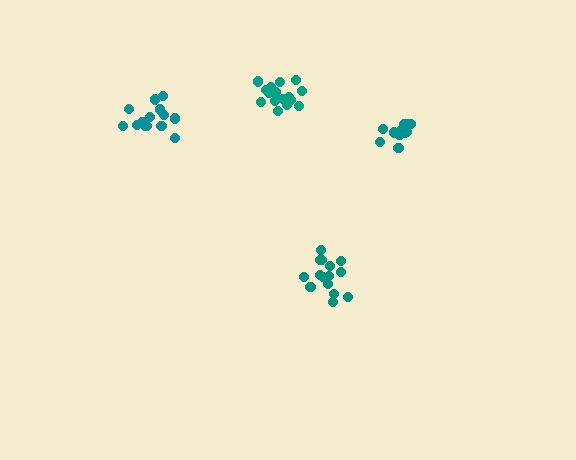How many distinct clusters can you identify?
There are 4 distinct clusters.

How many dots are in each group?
Group 1: 11 dots, Group 2: 17 dots, Group 3: 15 dots, Group 4: 16 dots (59 total).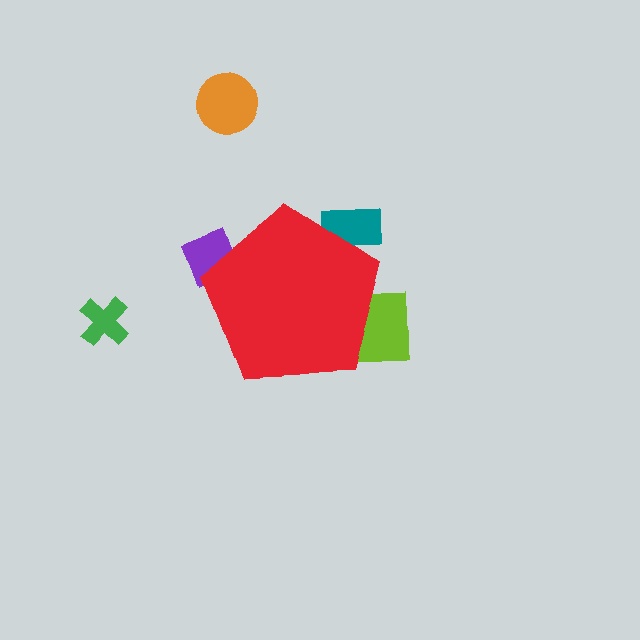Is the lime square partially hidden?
Yes, the lime square is partially hidden behind the red pentagon.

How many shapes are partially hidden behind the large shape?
3 shapes are partially hidden.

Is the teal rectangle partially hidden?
Yes, the teal rectangle is partially hidden behind the red pentagon.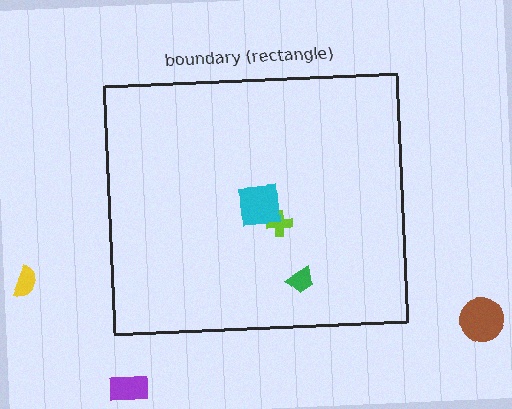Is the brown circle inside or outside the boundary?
Outside.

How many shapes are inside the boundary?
3 inside, 3 outside.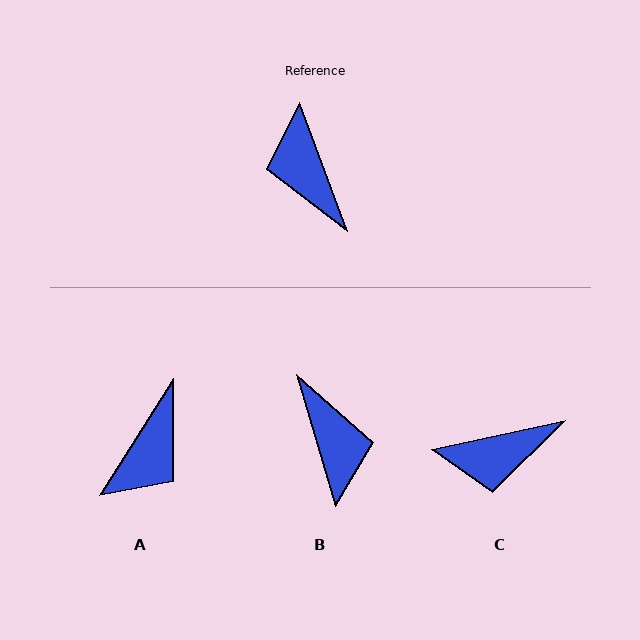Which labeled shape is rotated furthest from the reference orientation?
B, about 176 degrees away.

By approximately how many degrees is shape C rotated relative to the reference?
Approximately 82 degrees counter-clockwise.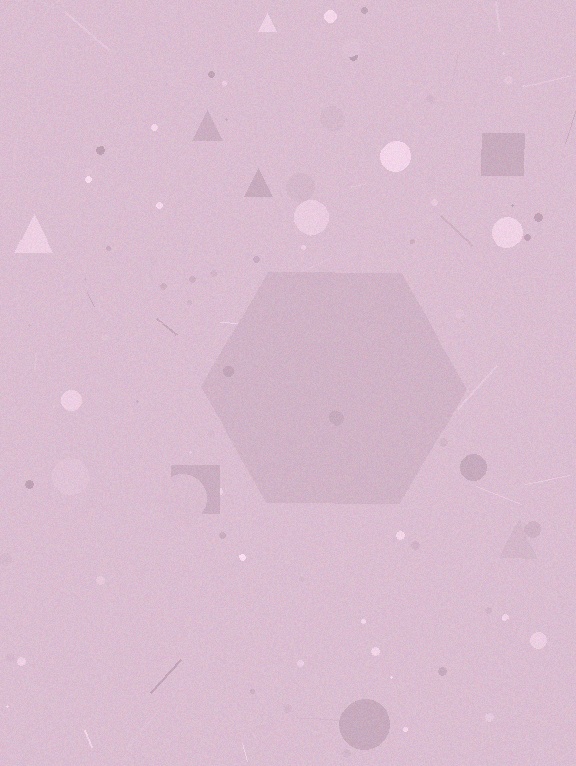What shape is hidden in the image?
A hexagon is hidden in the image.